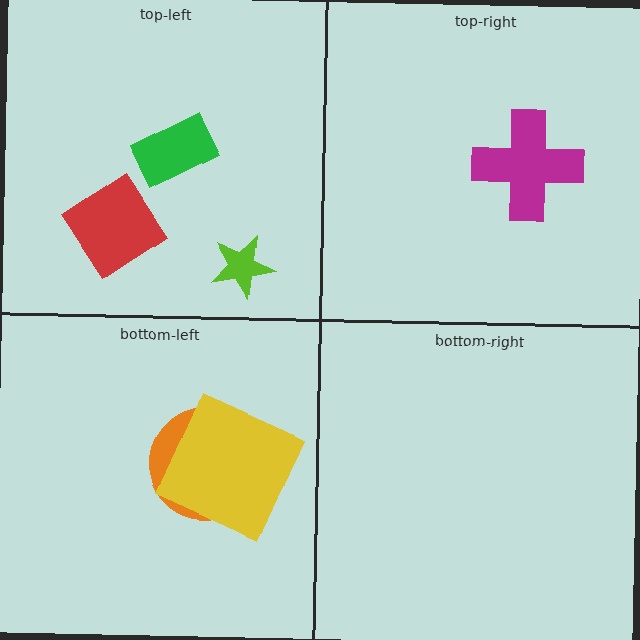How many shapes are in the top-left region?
3.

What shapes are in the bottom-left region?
The orange circle, the yellow square.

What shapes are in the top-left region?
The red diamond, the green rectangle, the lime star.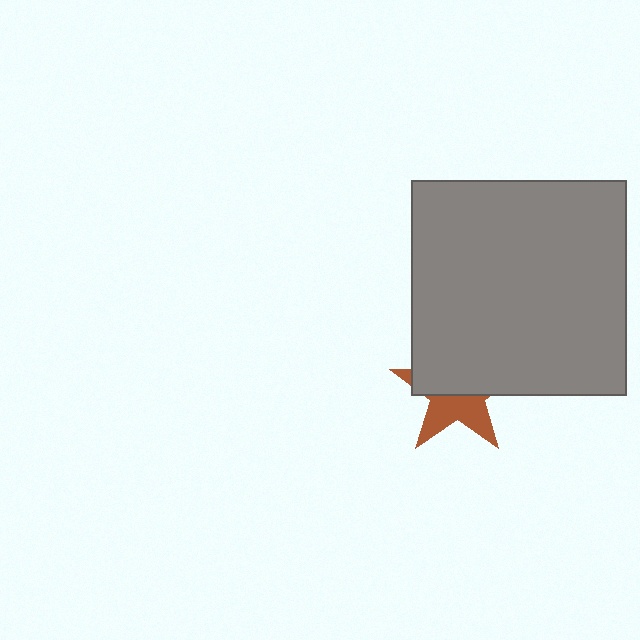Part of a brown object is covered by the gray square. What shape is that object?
It is a star.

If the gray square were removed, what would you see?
You would see the complete brown star.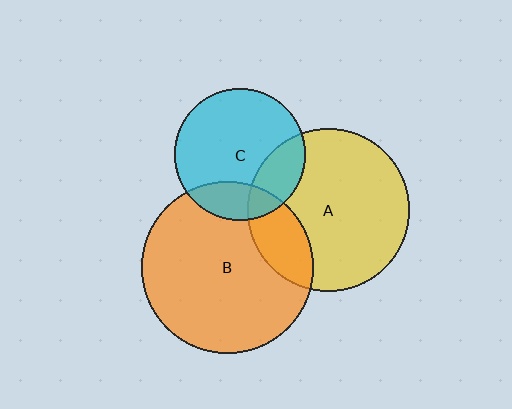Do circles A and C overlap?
Yes.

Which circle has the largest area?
Circle B (orange).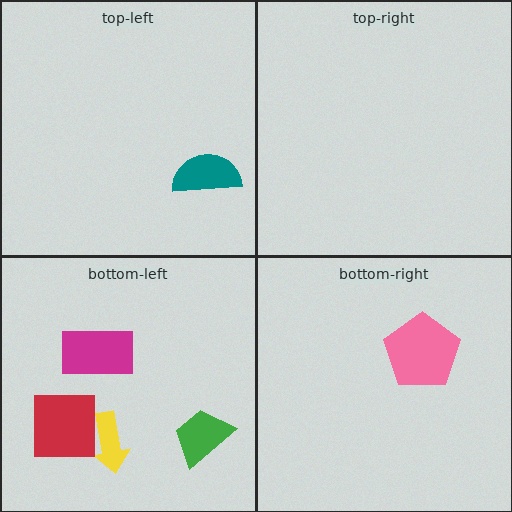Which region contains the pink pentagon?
The bottom-right region.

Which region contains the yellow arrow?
The bottom-left region.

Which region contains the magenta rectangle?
The bottom-left region.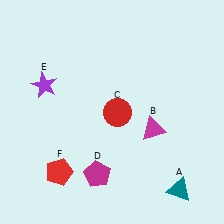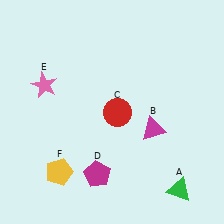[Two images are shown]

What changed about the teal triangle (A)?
In Image 1, A is teal. In Image 2, it changed to green.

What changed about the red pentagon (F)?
In Image 1, F is red. In Image 2, it changed to yellow.